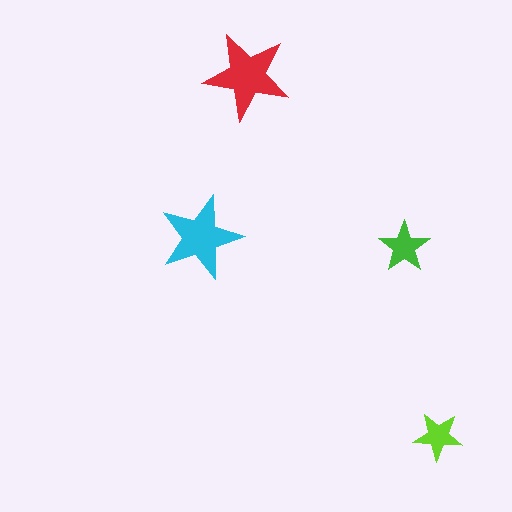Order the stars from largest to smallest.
the red one, the cyan one, the green one, the lime one.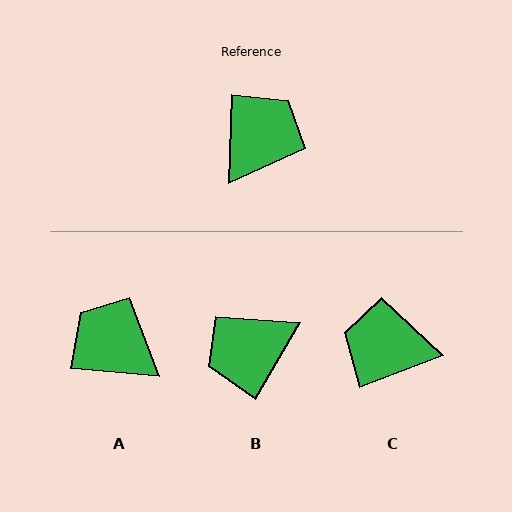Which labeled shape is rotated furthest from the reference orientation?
B, about 152 degrees away.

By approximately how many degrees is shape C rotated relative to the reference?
Approximately 113 degrees counter-clockwise.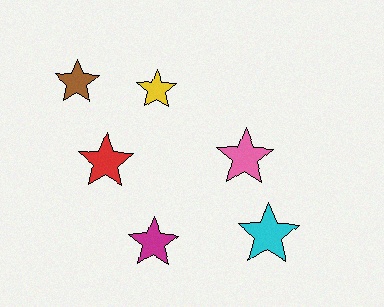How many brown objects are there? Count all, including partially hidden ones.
There is 1 brown object.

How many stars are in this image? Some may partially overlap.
There are 6 stars.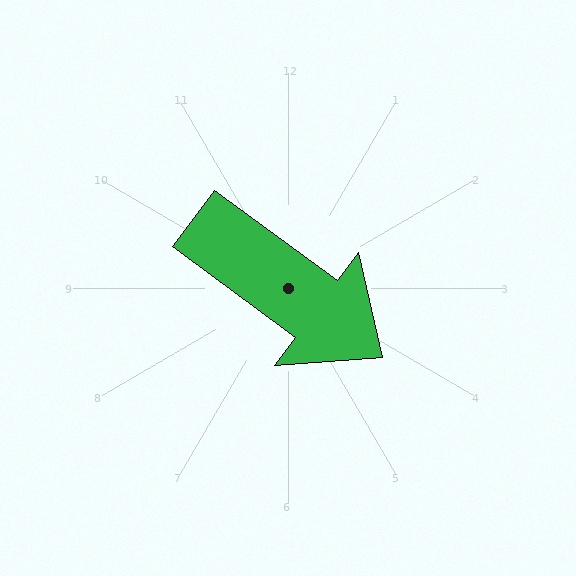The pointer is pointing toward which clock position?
Roughly 4 o'clock.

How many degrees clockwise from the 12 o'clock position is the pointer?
Approximately 126 degrees.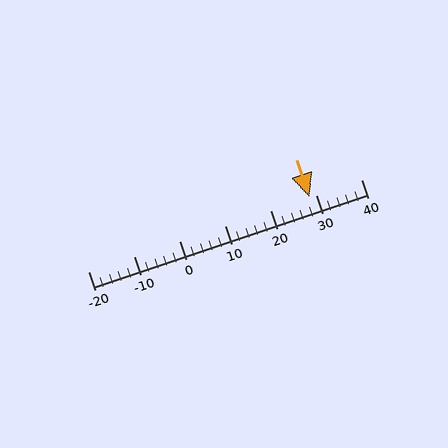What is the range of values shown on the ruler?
The ruler shows values from -20 to 40.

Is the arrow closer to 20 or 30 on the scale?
The arrow is closer to 30.